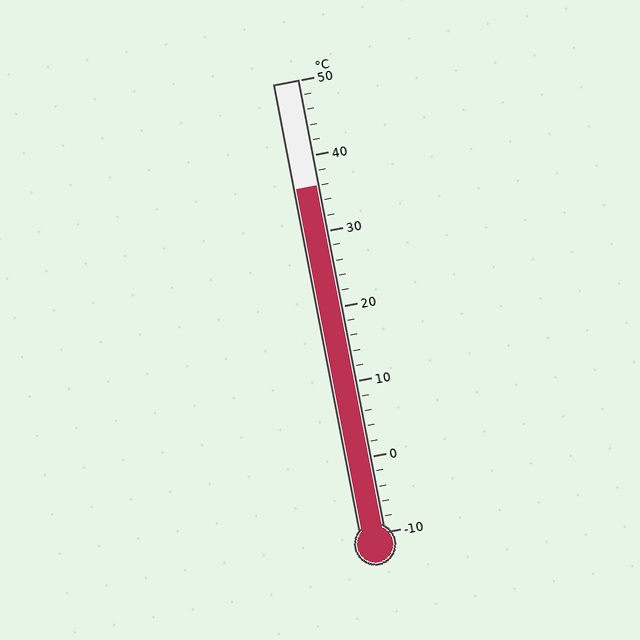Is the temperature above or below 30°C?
The temperature is above 30°C.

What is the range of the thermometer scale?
The thermometer scale ranges from -10°C to 50°C.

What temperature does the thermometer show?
The thermometer shows approximately 36°C.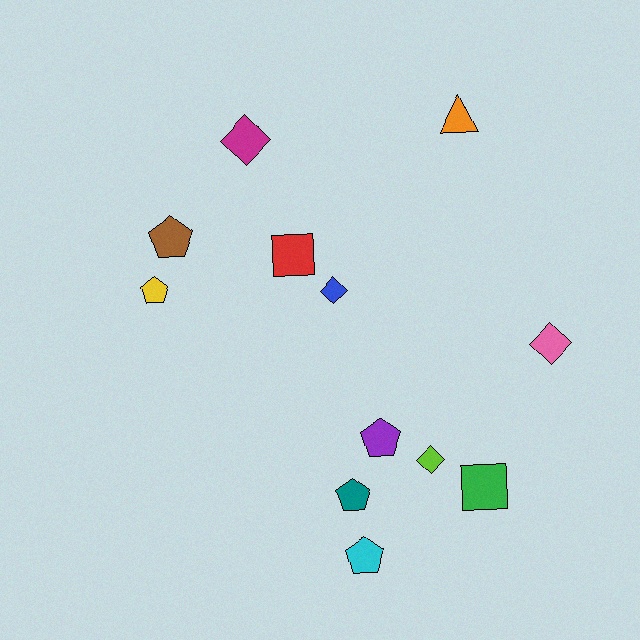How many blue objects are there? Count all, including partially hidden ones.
There is 1 blue object.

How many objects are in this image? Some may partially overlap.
There are 12 objects.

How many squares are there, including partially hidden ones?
There are 2 squares.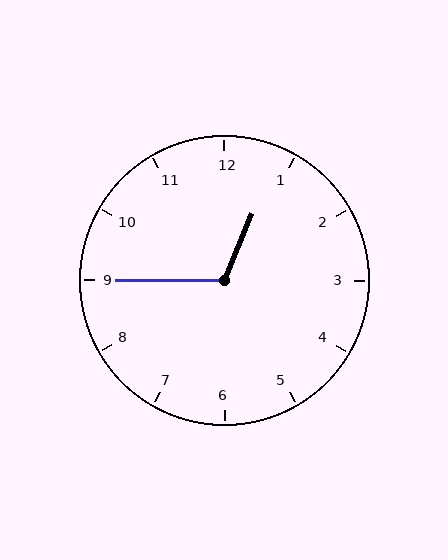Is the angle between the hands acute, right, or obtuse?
It is obtuse.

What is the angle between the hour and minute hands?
Approximately 112 degrees.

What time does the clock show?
12:45.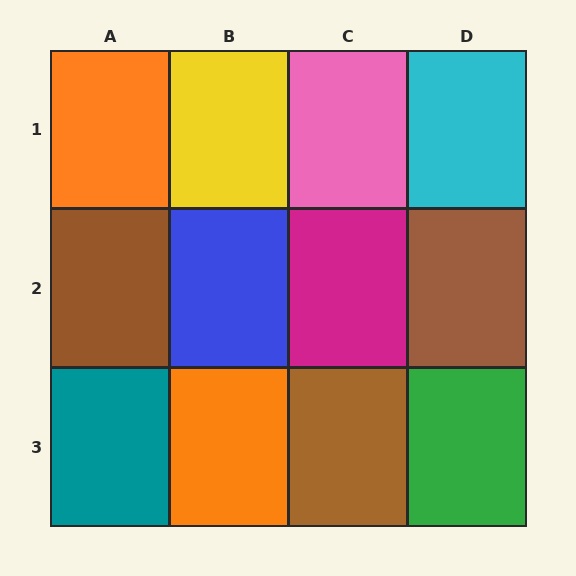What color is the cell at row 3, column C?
Brown.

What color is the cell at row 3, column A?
Teal.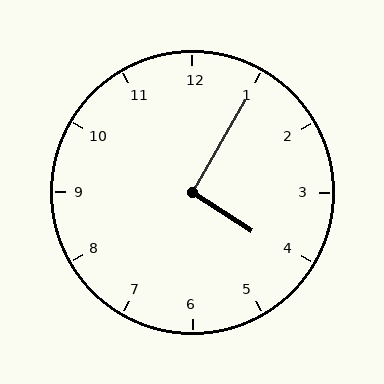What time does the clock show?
4:05.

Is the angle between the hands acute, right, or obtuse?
It is right.